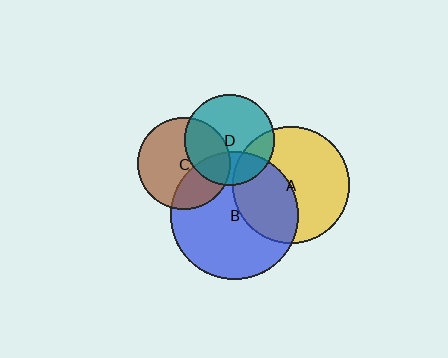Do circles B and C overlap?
Yes.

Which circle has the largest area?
Circle B (blue).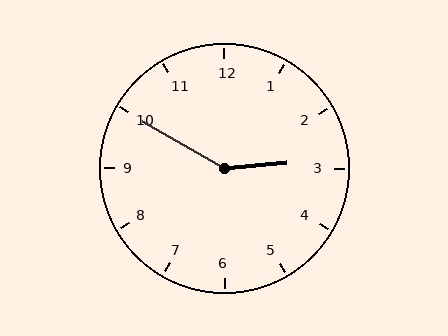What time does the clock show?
2:50.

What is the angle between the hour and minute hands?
Approximately 145 degrees.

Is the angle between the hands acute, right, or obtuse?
It is obtuse.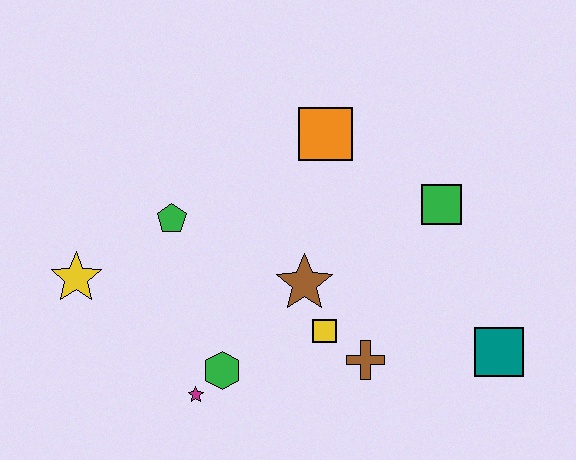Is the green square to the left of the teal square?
Yes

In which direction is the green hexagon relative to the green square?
The green hexagon is to the left of the green square.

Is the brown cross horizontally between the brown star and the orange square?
No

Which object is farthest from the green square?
The yellow star is farthest from the green square.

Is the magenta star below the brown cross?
Yes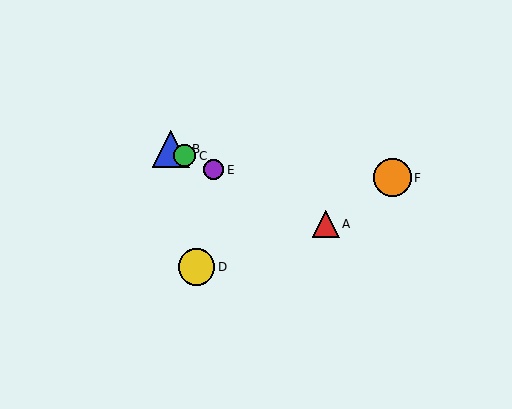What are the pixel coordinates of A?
Object A is at (326, 224).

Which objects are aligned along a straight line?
Objects A, B, C, E are aligned along a straight line.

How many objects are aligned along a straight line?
4 objects (A, B, C, E) are aligned along a straight line.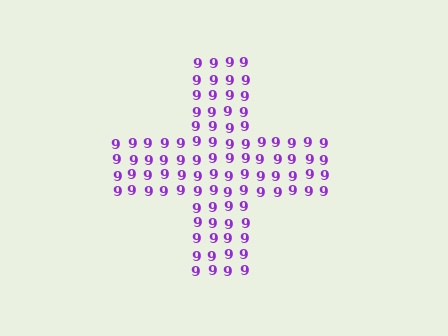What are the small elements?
The small elements are digit 9's.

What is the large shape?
The large shape is a cross.